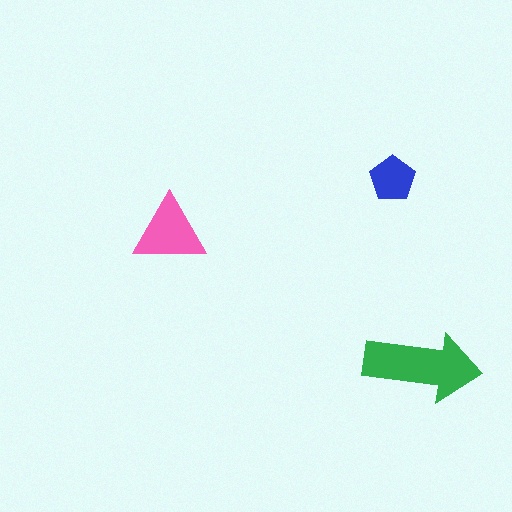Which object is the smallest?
The blue pentagon.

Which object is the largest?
The green arrow.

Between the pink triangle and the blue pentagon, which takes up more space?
The pink triangle.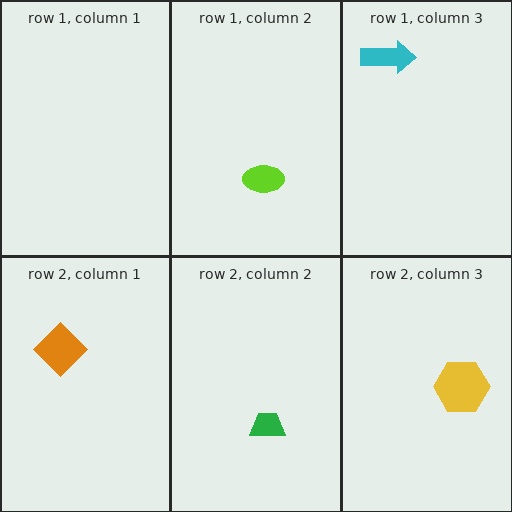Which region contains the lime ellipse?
The row 1, column 2 region.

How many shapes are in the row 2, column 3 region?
1.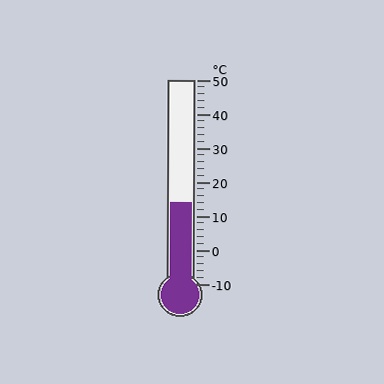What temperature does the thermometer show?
The thermometer shows approximately 14°C.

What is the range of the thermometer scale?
The thermometer scale ranges from -10°C to 50°C.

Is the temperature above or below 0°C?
The temperature is above 0°C.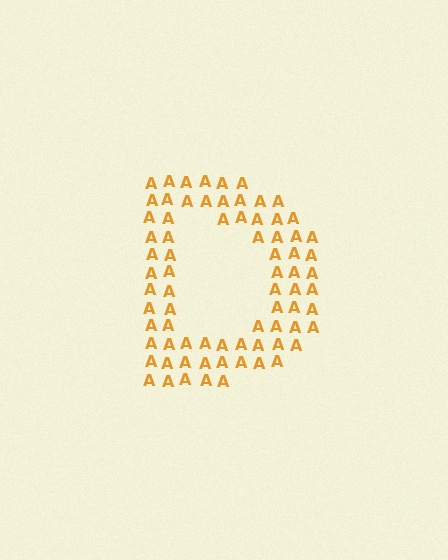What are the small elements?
The small elements are letter A's.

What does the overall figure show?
The overall figure shows the letter D.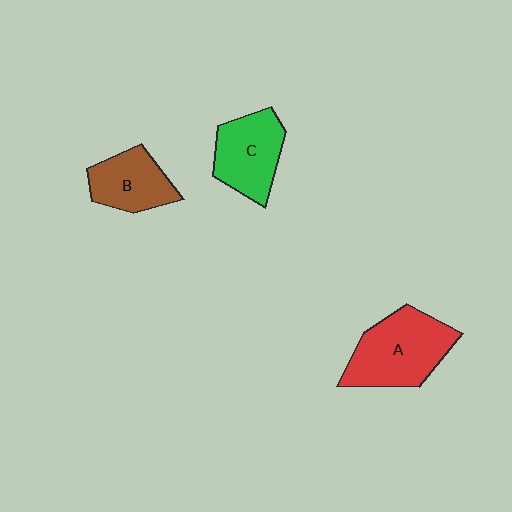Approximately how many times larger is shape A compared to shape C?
Approximately 1.3 times.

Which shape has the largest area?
Shape A (red).